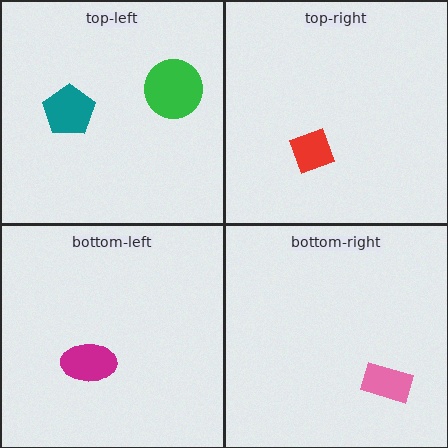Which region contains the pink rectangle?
The bottom-right region.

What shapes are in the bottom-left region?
The magenta ellipse.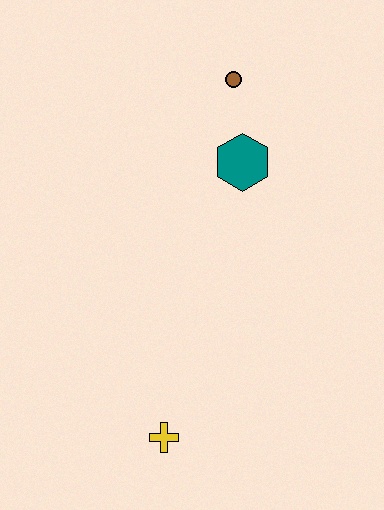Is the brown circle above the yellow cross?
Yes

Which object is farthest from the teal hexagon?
The yellow cross is farthest from the teal hexagon.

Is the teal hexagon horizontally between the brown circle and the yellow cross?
No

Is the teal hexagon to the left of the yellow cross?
No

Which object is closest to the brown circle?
The teal hexagon is closest to the brown circle.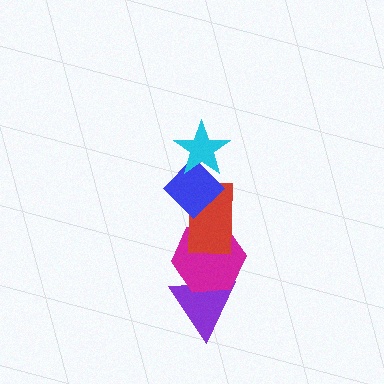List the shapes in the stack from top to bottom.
From top to bottom: the cyan star, the blue diamond, the red rectangle, the magenta hexagon, the purple triangle.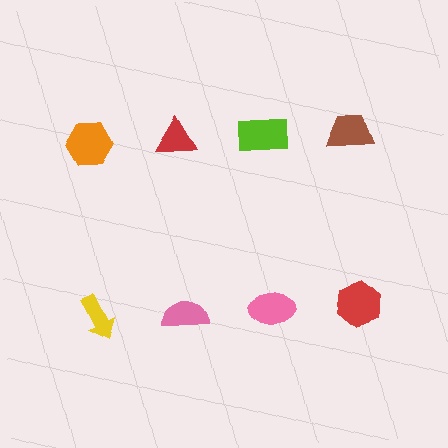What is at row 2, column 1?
A yellow arrow.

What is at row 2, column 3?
A pink ellipse.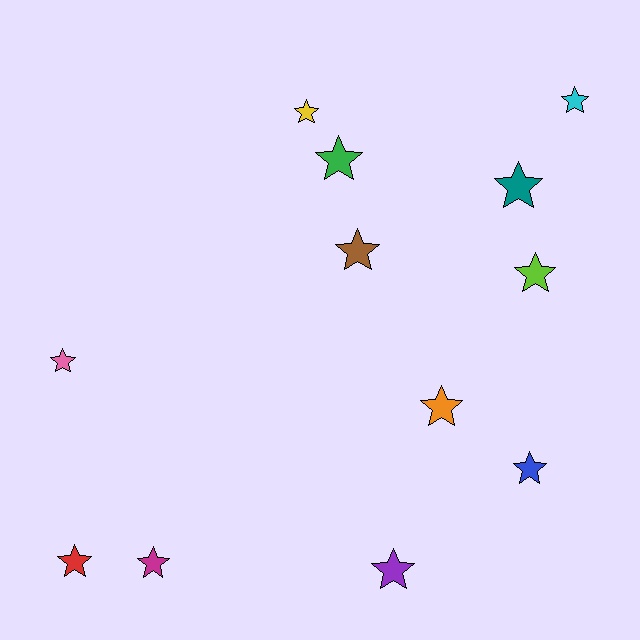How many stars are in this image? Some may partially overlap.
There are 12 stars.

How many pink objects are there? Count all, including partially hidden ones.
There is 1 pink object.